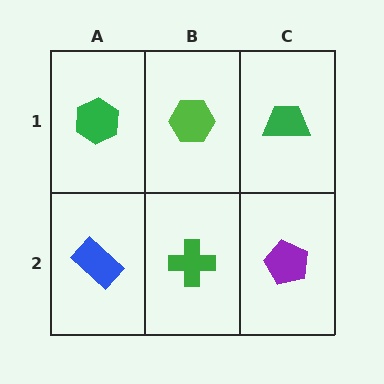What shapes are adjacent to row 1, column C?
A purple pentagon (row 2, column C), a lime hexagon (row 1, column B).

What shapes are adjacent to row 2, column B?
A lime hexagon (row 1, column B), a blue rectangle (row 2, column A), a purple pentagon (row 2, column C).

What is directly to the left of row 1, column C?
A lime hexagon.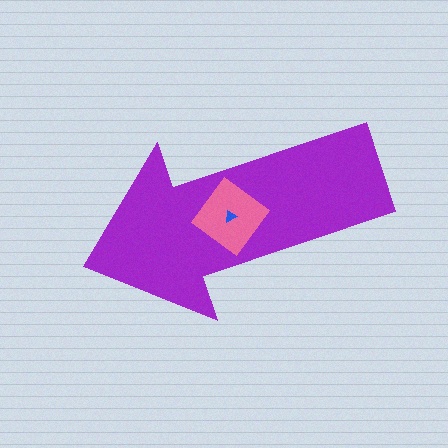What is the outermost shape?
The purple arrow.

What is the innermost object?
The blue triangle.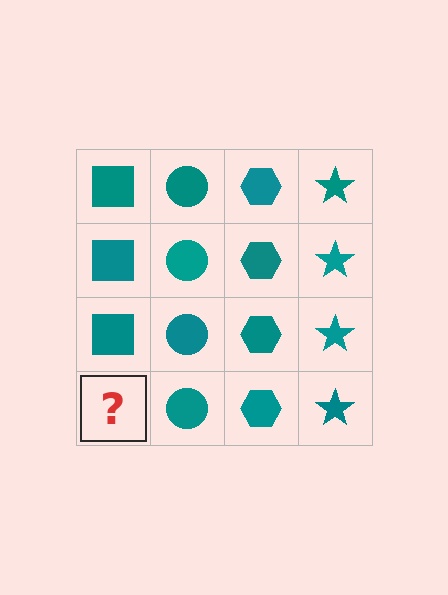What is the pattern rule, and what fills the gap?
The rule is that each column has a consistent shape. The gap should be filled with a teal square.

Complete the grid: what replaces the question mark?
The question mark should be replaced with a teal square.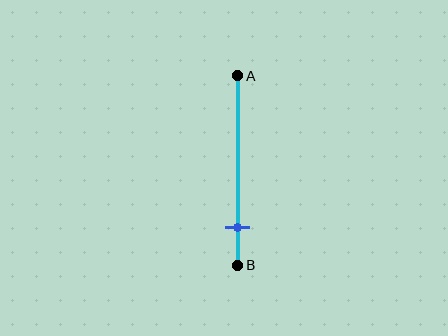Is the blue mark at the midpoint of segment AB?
No, the mark is at about 80% from A, not at the 50% midpoint.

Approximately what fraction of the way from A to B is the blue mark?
The blue mark is approximately 80% of the way from A to B.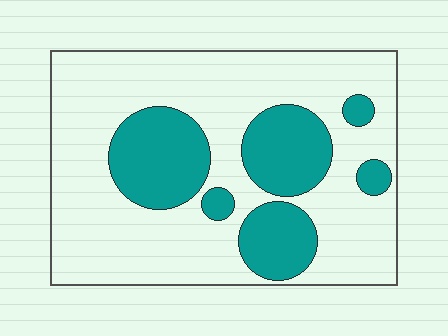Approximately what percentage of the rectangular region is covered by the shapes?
Approximately 30%.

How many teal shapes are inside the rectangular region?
6.